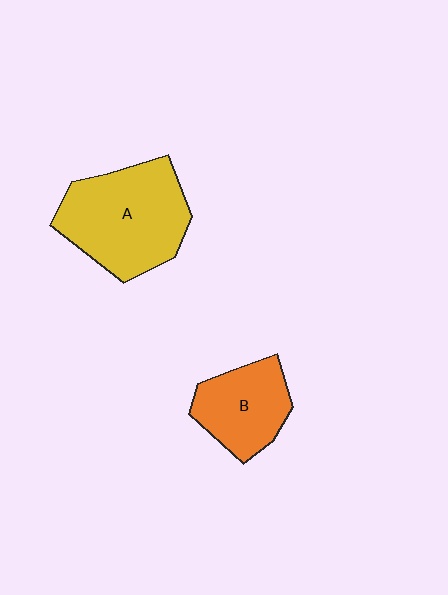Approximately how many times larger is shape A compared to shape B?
Approximately 1.6 times.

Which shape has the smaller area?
Shape B (orange).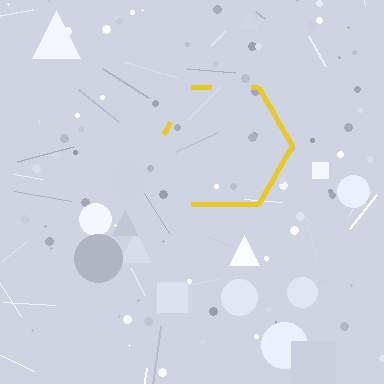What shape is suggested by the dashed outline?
The dashed outline suggests a hexagon.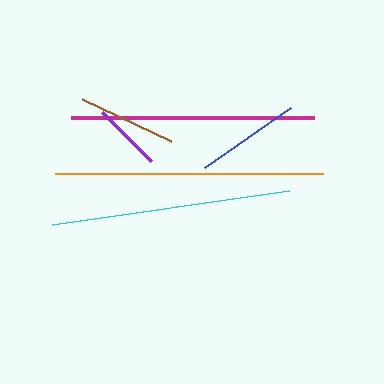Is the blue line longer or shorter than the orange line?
The orange line is longer than the blue line.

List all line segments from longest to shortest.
From longest to shortest: orange, magenta, cyan, blue, brown, purple.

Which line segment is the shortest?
The purple line is the shortest at approximately 69 pixels.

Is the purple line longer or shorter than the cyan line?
The cyan line is longer than the purple line.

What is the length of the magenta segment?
The magenta segment is approximately 243 pixels long.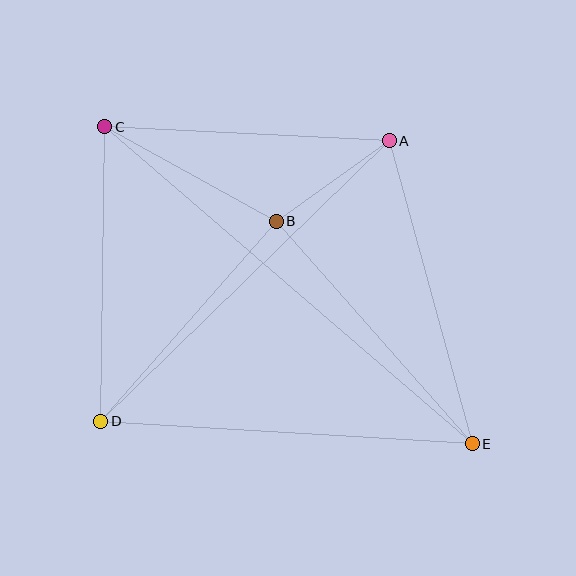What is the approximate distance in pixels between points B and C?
The distance between B and C is approximately 196 pixels.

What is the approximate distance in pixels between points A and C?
The distance between A and C is approximately 285 pixels.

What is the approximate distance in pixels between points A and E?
The distance between A and E is approximately 314 pixels.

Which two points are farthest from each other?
Points C and E are farthest from each other.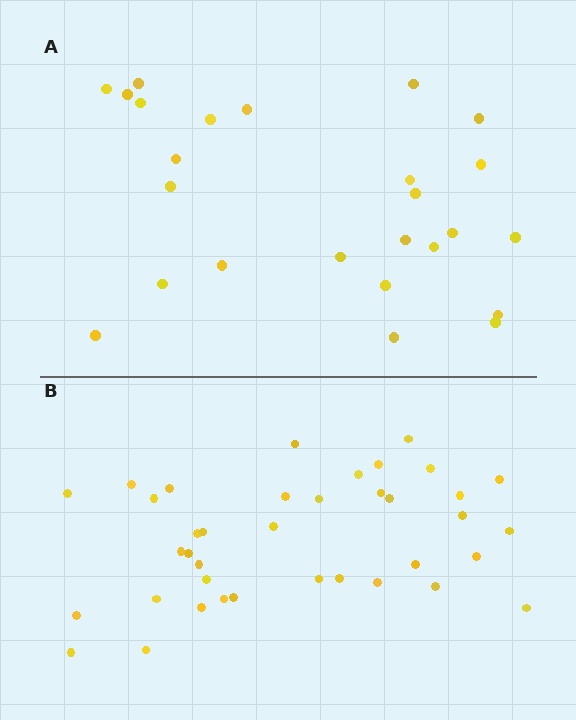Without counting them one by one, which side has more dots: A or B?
Region B (the bottom region) has more dots.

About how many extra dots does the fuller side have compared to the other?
Region B has approximately 15 more dots than region A.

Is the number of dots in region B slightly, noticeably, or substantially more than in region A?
Region B has substantially more. The ratio is roughly 1.5 to 1.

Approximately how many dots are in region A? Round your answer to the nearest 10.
About 20 dots. (The exact count is 25, which rounds to 20.)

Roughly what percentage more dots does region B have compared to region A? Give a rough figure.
About 50% more.